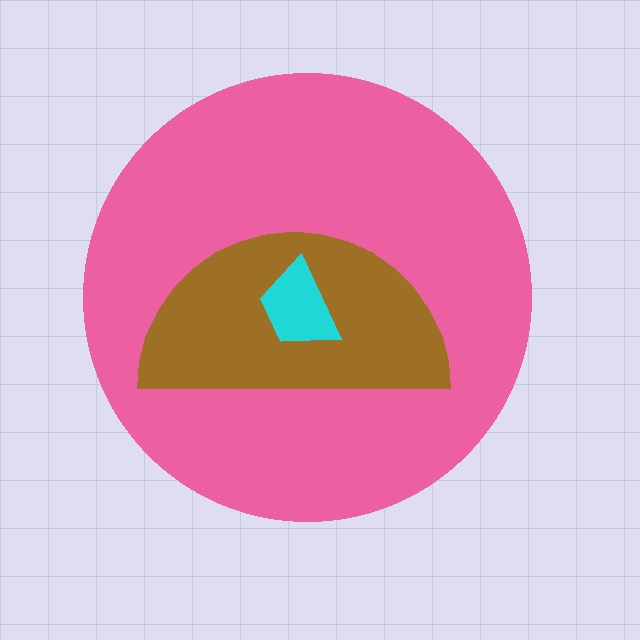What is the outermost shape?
The pink circle.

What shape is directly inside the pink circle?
The brown semicircle.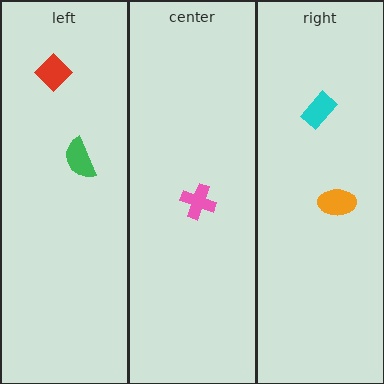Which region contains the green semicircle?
The left region.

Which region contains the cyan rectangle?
The right region.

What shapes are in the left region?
The red diamond, the green semicircle.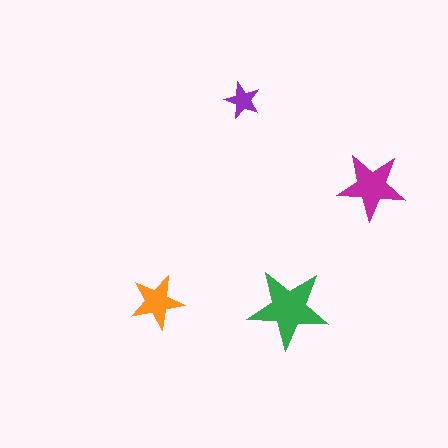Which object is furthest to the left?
The orange star is leftmost.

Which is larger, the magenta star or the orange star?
The magenta one.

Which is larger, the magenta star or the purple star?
The magenta one.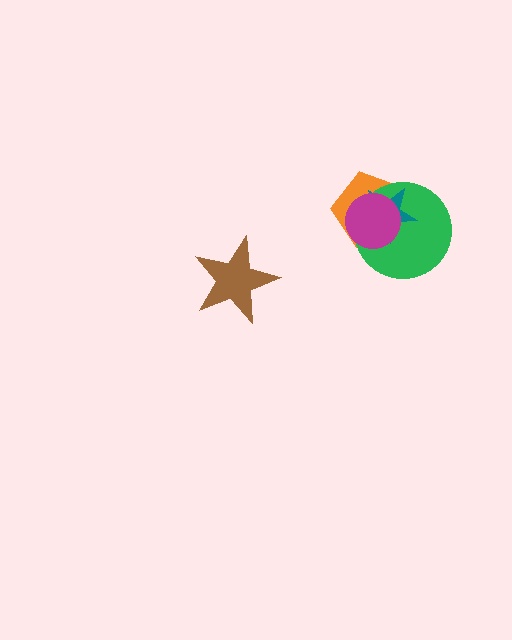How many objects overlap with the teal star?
3 objects overlap with the teal star.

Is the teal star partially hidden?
Yes, it is partially covered by another shape.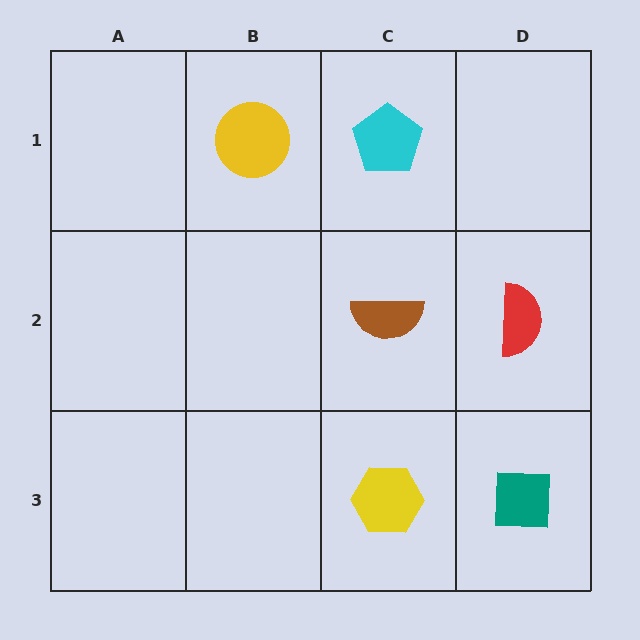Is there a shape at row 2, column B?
No, that cell is empty.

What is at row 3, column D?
A teal square.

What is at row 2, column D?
A red semicircle.